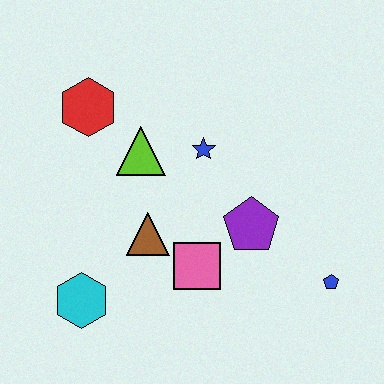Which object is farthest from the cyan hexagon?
The blue pentagon is farthest from the cyan hexagon.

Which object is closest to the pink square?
The brown triangle is closest to the pink square.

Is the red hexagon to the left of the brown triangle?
Yes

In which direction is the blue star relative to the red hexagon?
The blue star is to the right of the red hexagon.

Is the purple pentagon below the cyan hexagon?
No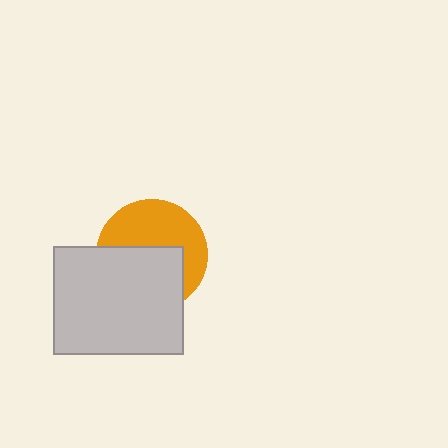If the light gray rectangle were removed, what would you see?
You would see the complete orange circle.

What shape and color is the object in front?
The object in front is a light gray rectangle.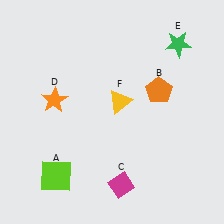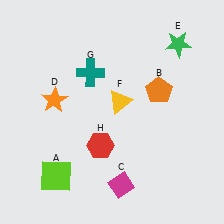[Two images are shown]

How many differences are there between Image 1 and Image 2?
There are 2 differences between the two images.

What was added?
A teal cross (G), a red hexagon (H) were added in Image 2.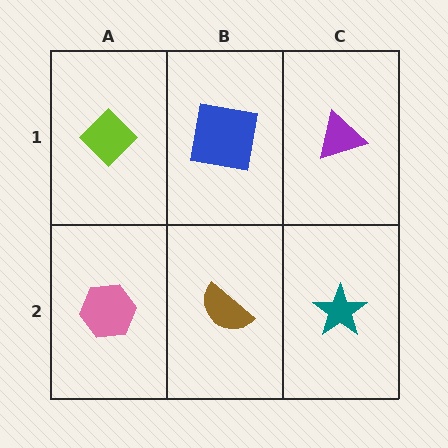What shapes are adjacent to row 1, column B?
A brown semicircle (row 2, column B), a lime diamond (row 1, column A), a purple triangle (row 1, column C).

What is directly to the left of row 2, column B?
A pink hexagon.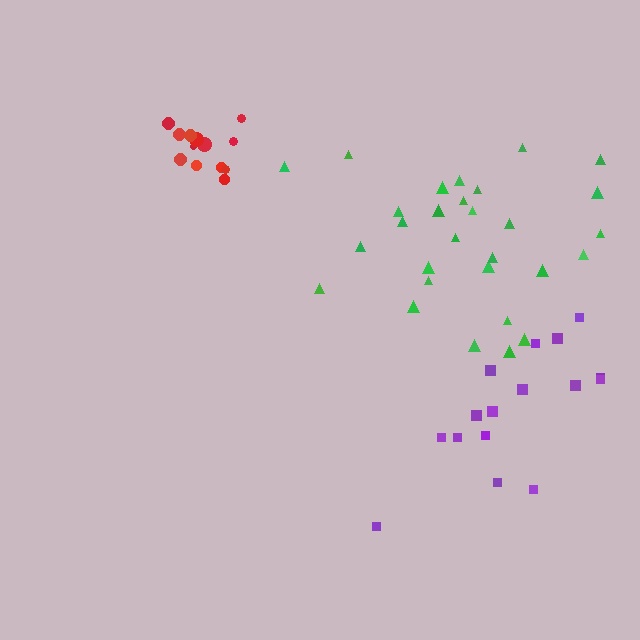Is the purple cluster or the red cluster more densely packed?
Red.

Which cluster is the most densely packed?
Red.